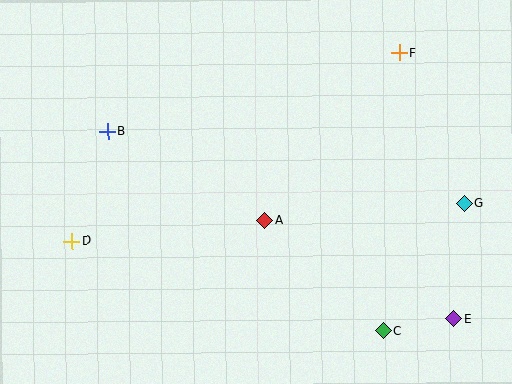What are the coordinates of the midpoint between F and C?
The midpoint between F and C is at (391, 192).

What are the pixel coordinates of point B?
Point B is at (108, 132).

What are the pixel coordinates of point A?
Point A is at (265, 220).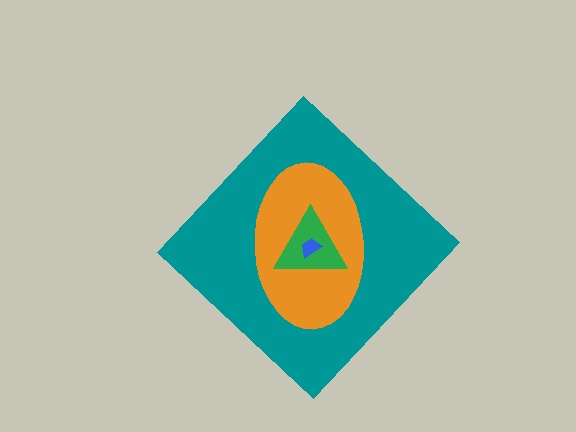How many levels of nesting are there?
4.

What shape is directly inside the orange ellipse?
The green triangle.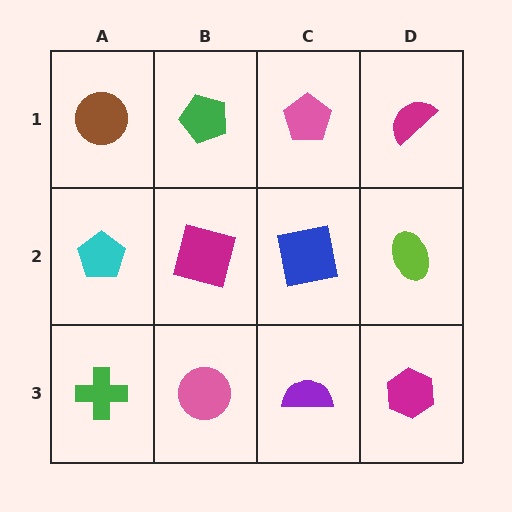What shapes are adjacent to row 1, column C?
A blue square (row 2, column C), a green pentagon (row 1, column B), a magenta semicircle (row 1, column D).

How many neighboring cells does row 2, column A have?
3.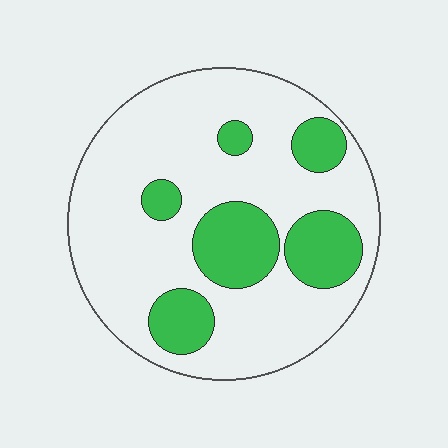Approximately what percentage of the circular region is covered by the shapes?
Approximately 25%.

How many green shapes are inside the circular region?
6.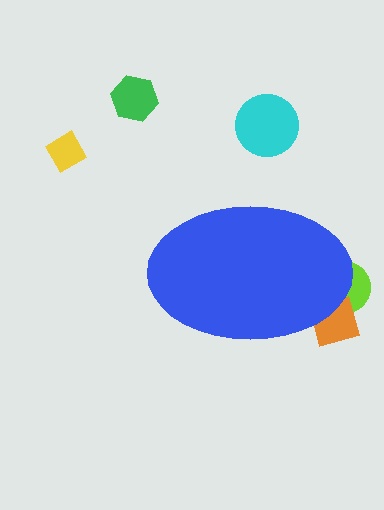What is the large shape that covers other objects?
A blue ellipse.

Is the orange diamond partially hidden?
Yes, the orange diamond is partially hidden behind the blue ellipse.